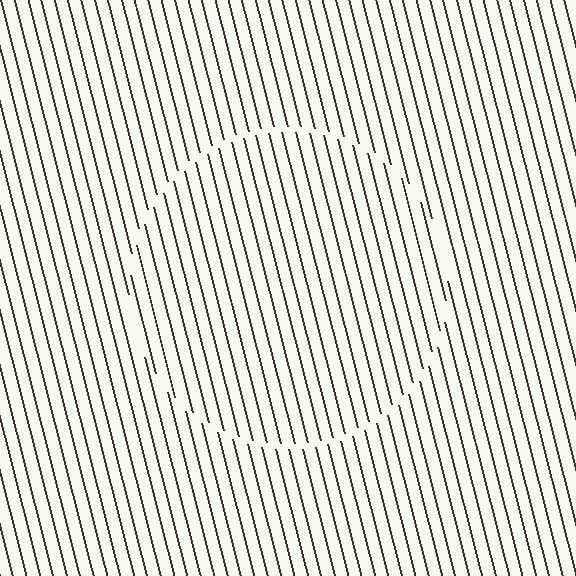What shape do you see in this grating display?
An illusory circle. The interior of the shape contains the same grating, shifted by half a period — the contour is defined by the phase discontinuity where line-ends from the inner and outer gratings abut.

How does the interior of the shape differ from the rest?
The interior of the shape contains the same grating, shifted by half a period — the contour is defined by the phase discontinuity where line-ends from the inner and outer gratings abut.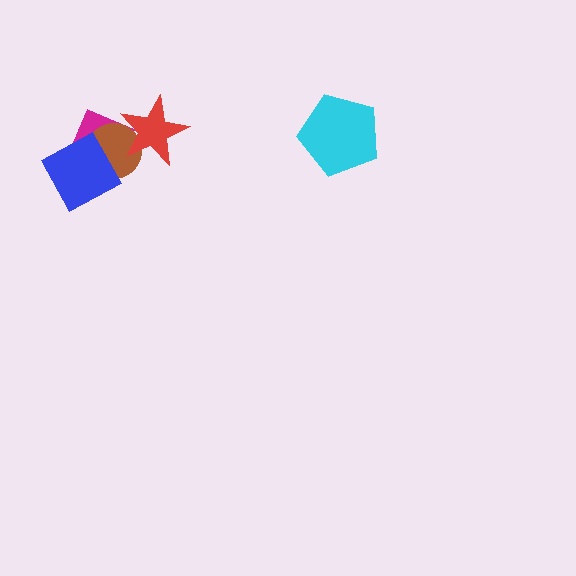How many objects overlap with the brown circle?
3 objects overlap with the brown circle.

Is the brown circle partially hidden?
Yes, it is partially covered by another shape.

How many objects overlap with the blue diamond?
2 objects overlap with the blue diamond.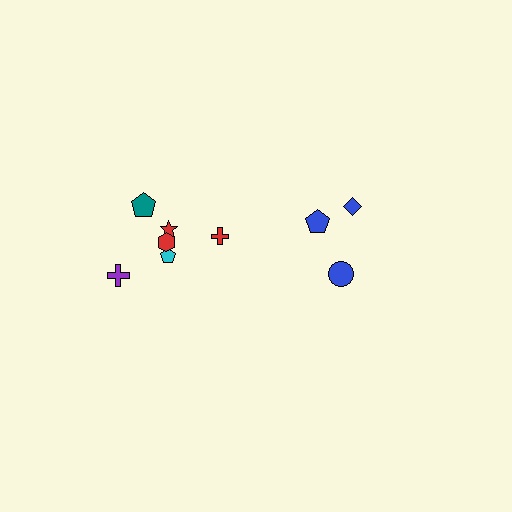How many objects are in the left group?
There are 6 objects.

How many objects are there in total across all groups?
There are 9 objects.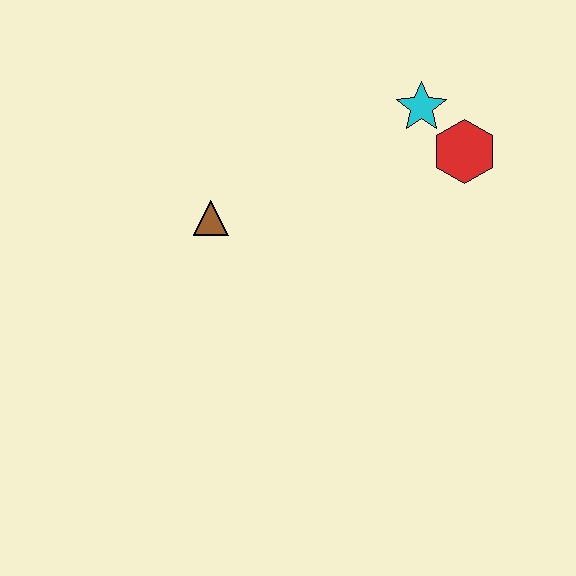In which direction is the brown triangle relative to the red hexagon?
The brown triangle is to the left of the red hexagon.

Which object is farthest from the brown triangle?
The red hexagon is farthest from the brown triangle.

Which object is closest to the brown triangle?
The cyan star is closest to the brown triangle.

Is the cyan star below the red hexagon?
No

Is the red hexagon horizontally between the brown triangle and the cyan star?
No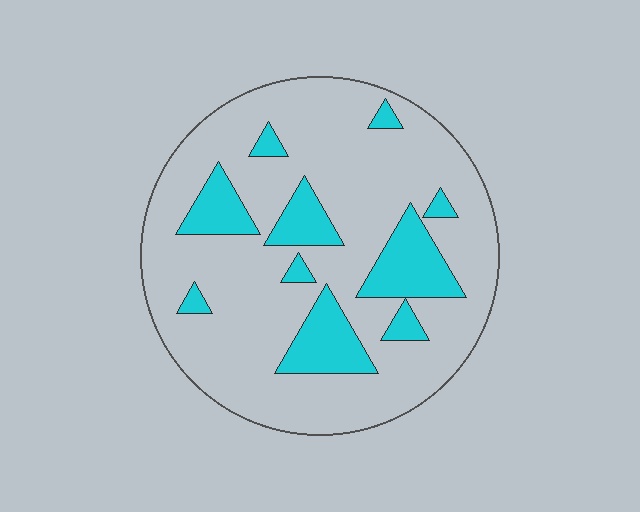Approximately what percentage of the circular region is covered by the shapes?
Approximately 20%.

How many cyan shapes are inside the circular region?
10.